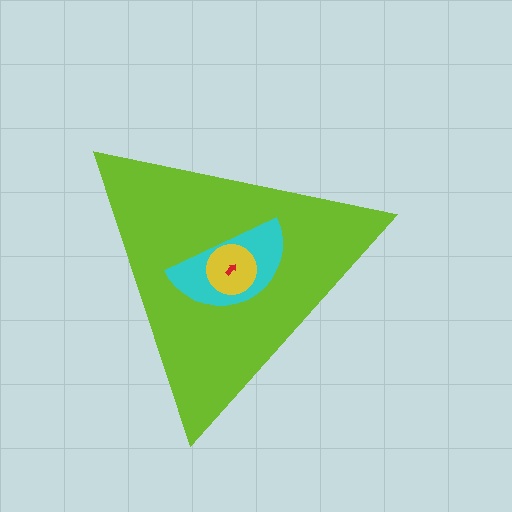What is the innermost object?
The red arrow.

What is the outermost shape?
The lime triangle.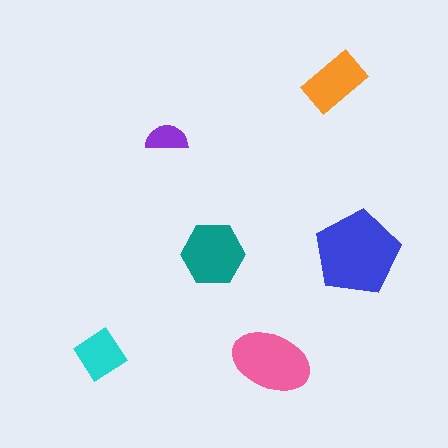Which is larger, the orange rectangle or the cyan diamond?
The orange rectangle.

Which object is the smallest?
The purple semicircle.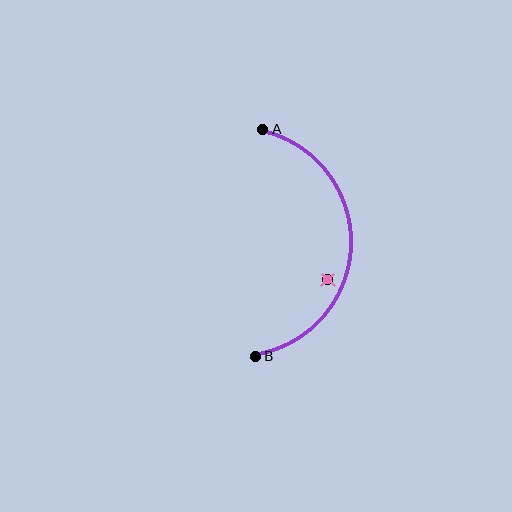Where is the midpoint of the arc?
The arc midpoint is the point on the curve farthest from the straight line joining A and B. It sits to the right of that line.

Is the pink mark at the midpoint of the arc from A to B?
No — the pink mark does not lie on the arc at all. It sits slightly inside the curve.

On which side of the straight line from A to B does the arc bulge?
The arc bulges to the right of the straight line connecting A and B.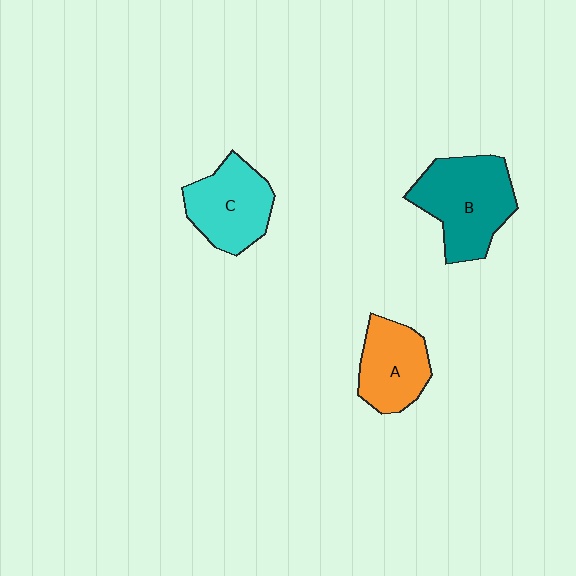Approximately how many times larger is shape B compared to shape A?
Approximately 1.4 times.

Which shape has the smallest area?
Shape A (orange).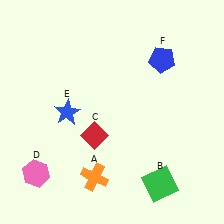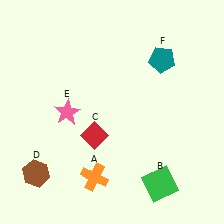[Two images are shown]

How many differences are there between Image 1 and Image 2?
There are 3 differences between the two images.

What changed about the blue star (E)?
In Image 1, E is blue. In Image 2, it changed to pink.